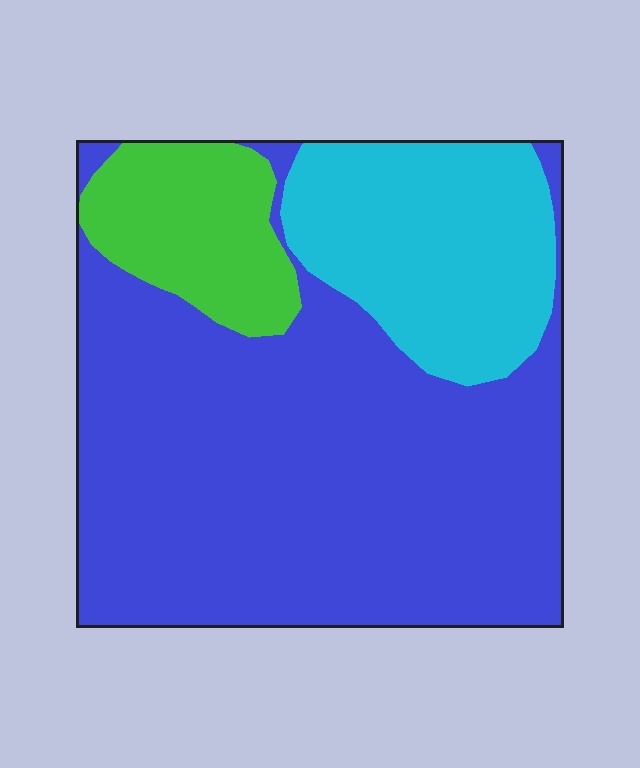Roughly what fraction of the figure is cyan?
Cyan covers about 20% of the figure.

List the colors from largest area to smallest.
From largest to smallest: blue, cyan, green.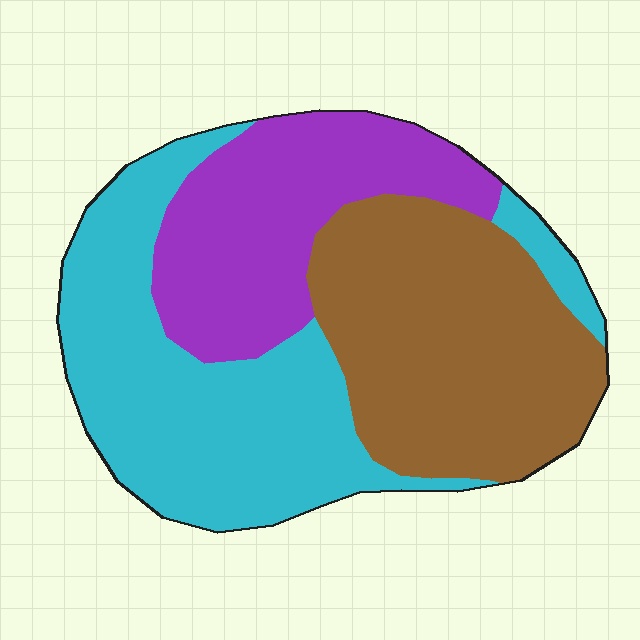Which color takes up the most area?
Cyan, at roughly 40%.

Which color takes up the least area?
Purple, at roughly 25%.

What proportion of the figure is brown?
Brown takes up between a quarter and a half of the figure.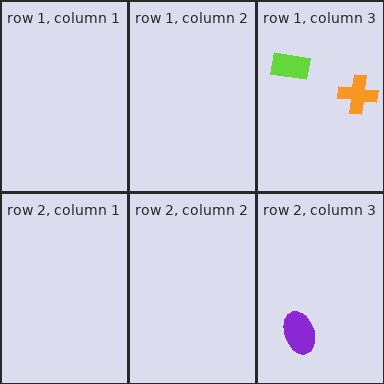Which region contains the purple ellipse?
The row 2, column 3 region.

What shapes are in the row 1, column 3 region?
The lime rectangle, the orange cross.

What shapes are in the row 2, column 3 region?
The purple ellipse.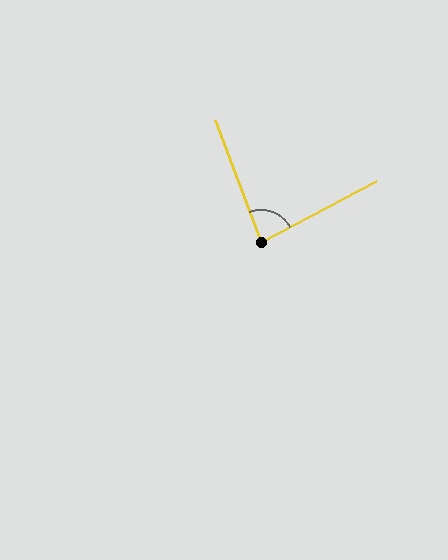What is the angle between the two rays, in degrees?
Approximately 83 degrees.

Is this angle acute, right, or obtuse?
It is acute.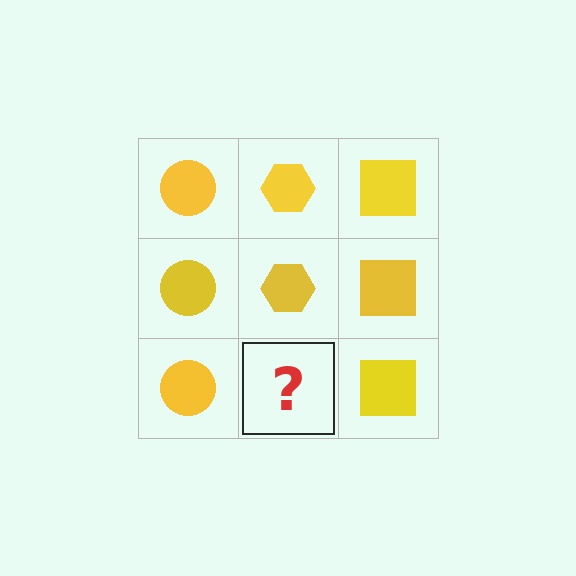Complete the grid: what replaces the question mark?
The question mark should be replaced with a yellow hexagon.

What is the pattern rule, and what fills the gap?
The rule is that each column has a consistent shape. The gap should be filled with a yellow hexagon.